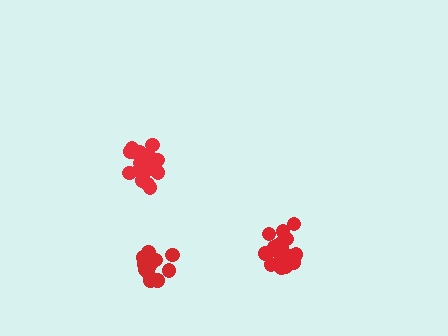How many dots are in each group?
Group 1: 19 dots, Group 2: 15 dots, Group 3: 17 dots (51 total).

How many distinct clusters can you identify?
There are 3 distinct clusters.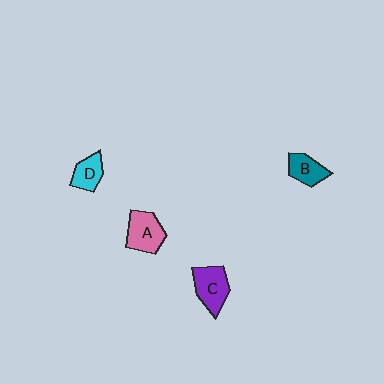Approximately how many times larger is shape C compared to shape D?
Approximately 1.5 times.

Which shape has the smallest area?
Shape D (cyan).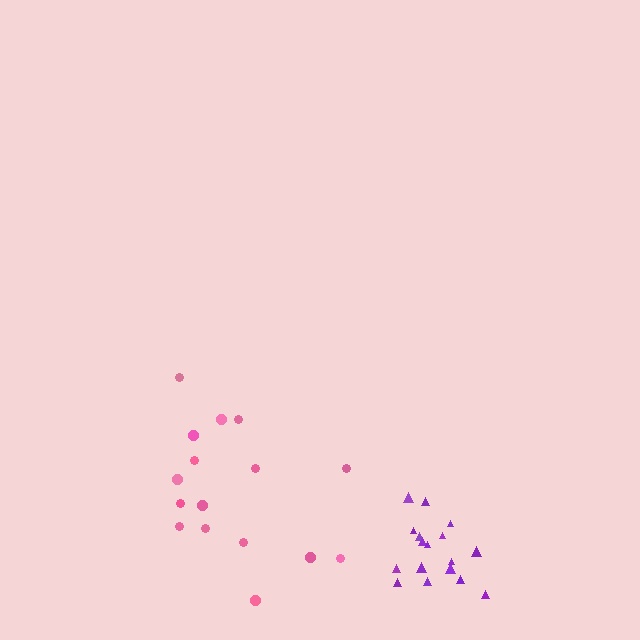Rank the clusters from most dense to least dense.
purple, pink.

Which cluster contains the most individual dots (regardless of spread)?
Purple (17).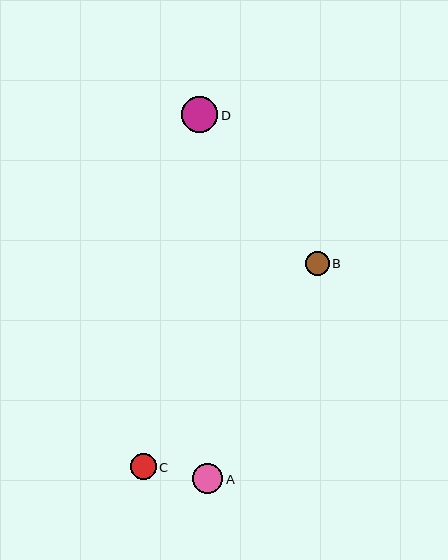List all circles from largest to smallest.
From largest to smallest: D, A, C, B.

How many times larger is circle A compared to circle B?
Circle A is approximately 1.3 times the size of circle B.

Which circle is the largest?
Circle D is the largest with a size of approximately 36 pixels.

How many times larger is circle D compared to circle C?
Circle D is approximately 1.4 times the size of circle C.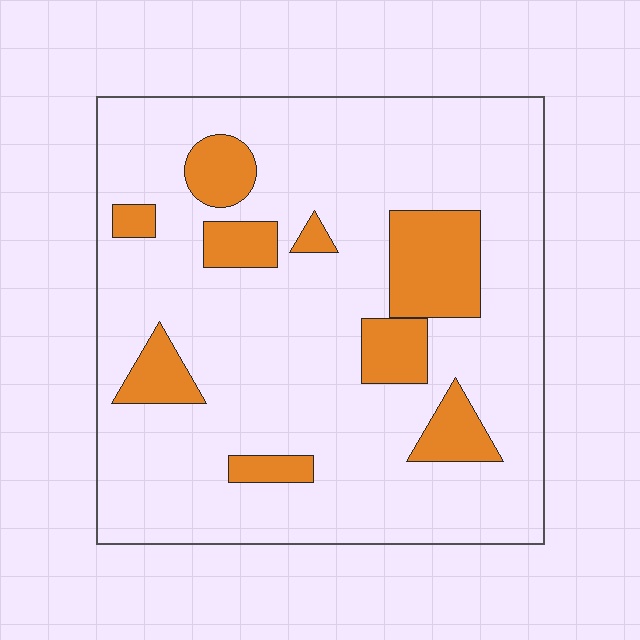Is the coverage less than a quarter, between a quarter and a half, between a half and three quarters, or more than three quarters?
Less than a quarter.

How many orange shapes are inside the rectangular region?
9.